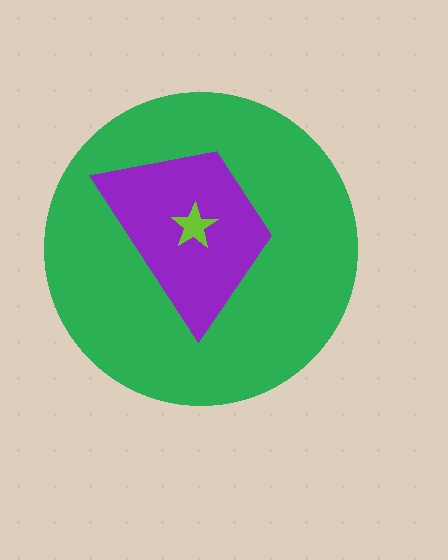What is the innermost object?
The lime star.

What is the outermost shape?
The green circle.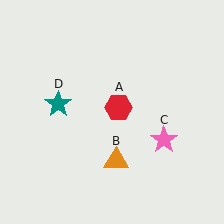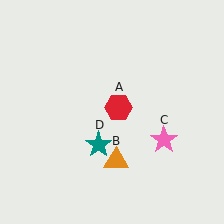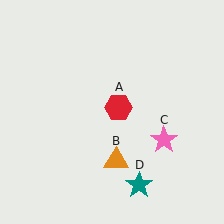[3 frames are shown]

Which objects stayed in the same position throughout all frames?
Red hexagon (object A) and orange triangle (object B) and pink star (object C) remained stationary.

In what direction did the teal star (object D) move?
The teal star (object D) moved down and to the right.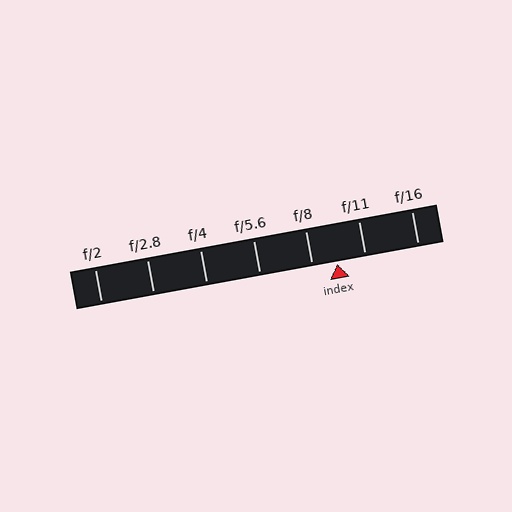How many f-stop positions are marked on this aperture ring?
There are 7 f-stop positions marked.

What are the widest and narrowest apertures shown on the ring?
The widest aperture shown is f/2 and the narrowest is f/16.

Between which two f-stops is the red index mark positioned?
The index mark is between f/8 and f/11.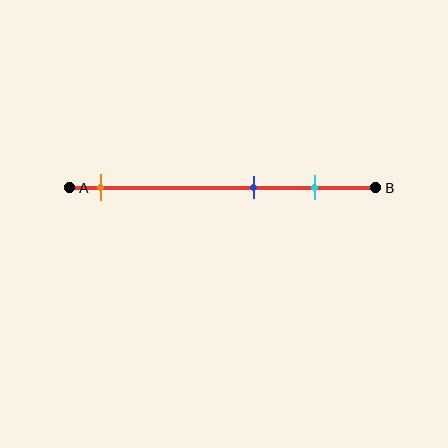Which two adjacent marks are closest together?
The blue and cyan marks are the closest adjacent pair.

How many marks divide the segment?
There are 3 marks dividing the segment.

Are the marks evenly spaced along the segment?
No, the marks are not evenly spaced.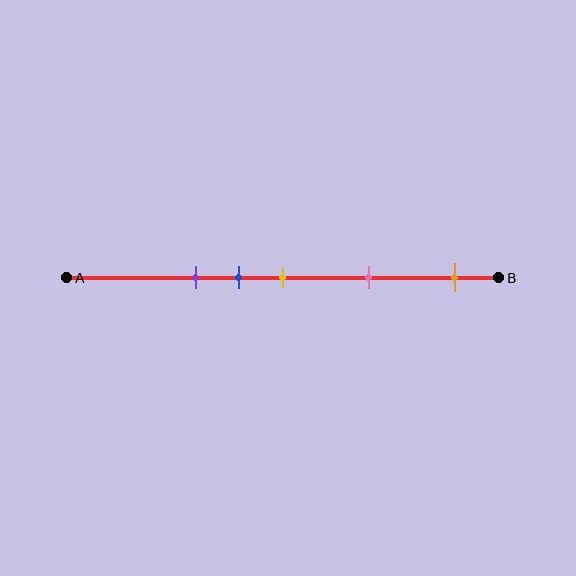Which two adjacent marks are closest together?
The blue and yellow marks are the closest adjacent pair.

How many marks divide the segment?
There are 5 marks dividing the segment.